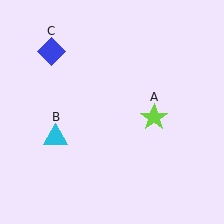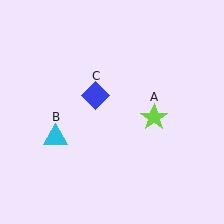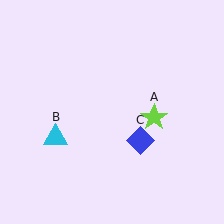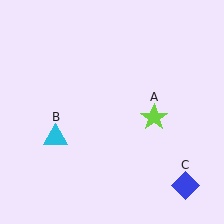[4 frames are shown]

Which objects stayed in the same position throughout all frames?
Lime star (object A) and cyan triangle (object B) remained stationary.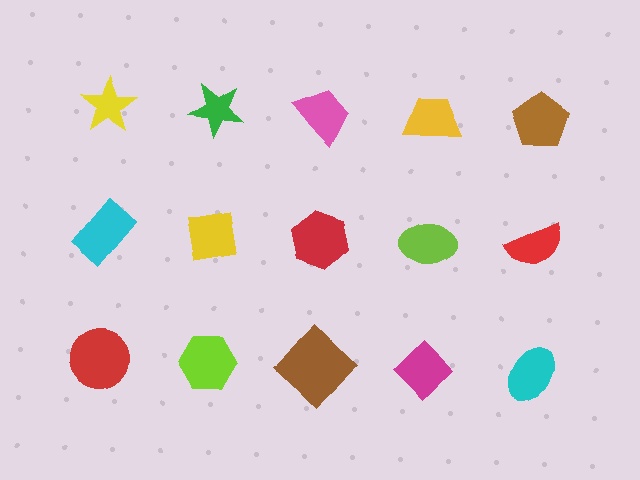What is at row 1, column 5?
A brown pentagon.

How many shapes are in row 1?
5 shapes.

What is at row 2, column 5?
A red semicircle.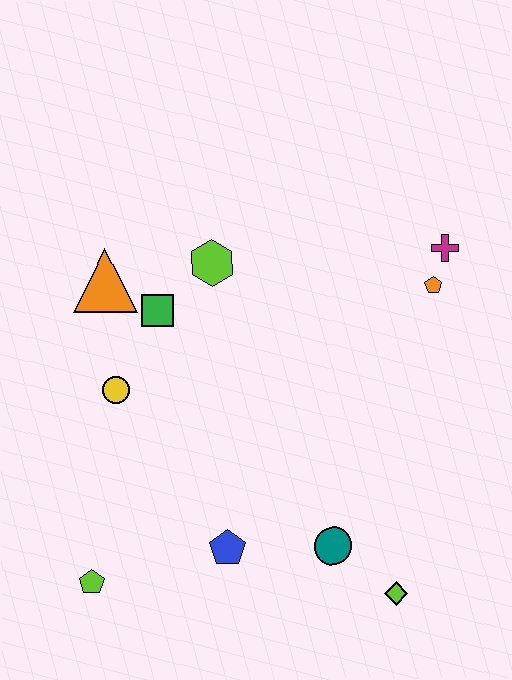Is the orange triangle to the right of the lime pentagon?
Yes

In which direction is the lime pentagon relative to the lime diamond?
The lime pentagon is to the left of the lime diamond.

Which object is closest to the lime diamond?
The teal circle is closest to the lime diamond.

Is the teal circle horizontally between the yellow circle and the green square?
No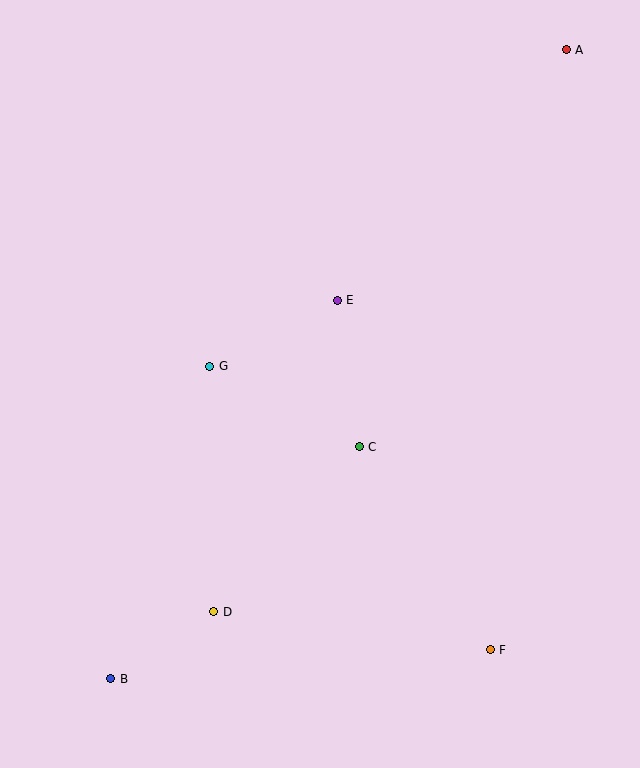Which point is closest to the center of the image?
Point C at (359, 447) is closest to the center.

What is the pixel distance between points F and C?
The distance between F and C is 241 pixels.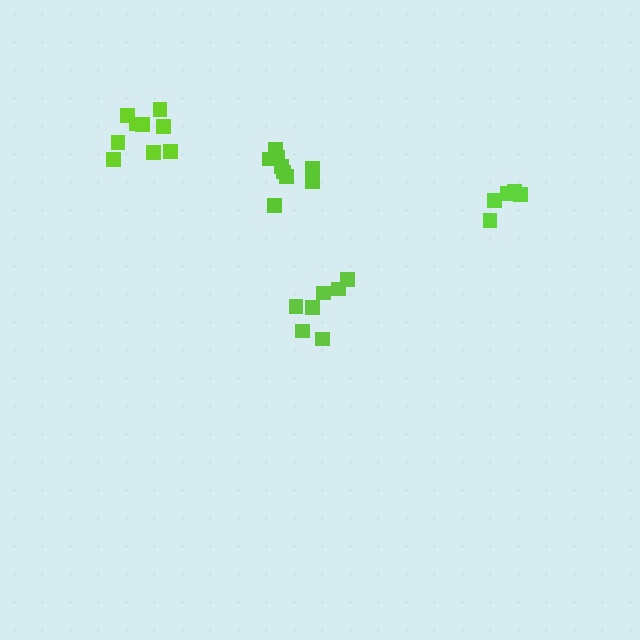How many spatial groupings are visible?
There are 4 spatial groupings.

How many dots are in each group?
Group 1: 7 dots, Group 2: 5 dots, Group 3: 9 dots, Group 4: 9 dots (30 total).